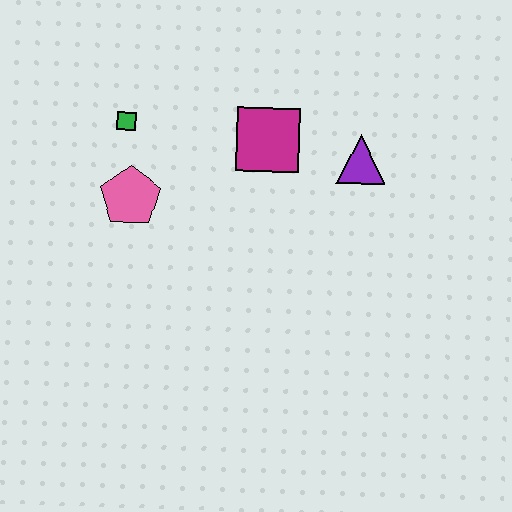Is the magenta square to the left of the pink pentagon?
No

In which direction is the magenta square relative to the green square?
The magenta square is to the right of the green square.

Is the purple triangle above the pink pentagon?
Yes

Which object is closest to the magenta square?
The purple triangle is closest to the magenta square.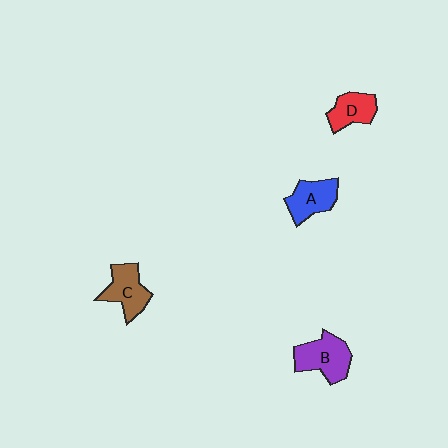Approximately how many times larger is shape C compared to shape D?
Approximately 1.2 times.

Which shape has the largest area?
Shape B (purple).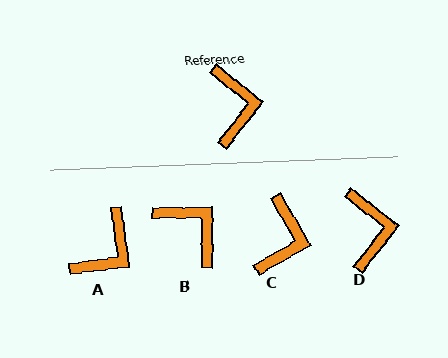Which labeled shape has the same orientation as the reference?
D.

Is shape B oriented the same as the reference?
No, it is off by about 38 degrees.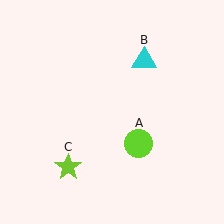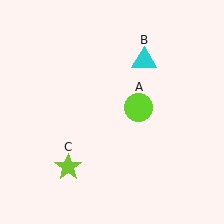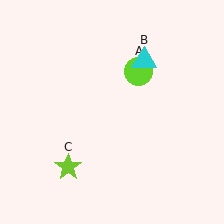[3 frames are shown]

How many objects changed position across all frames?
1 object changed position: lime circle (object A).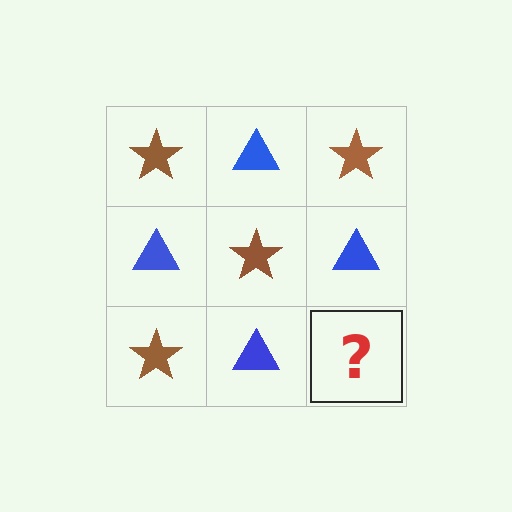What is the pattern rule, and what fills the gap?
The rule is that it alternates brown star and blue triangle in a checkerboard pattern. The gap should be filled with a brown star.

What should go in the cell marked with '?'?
The missing cell should contain a brown star.